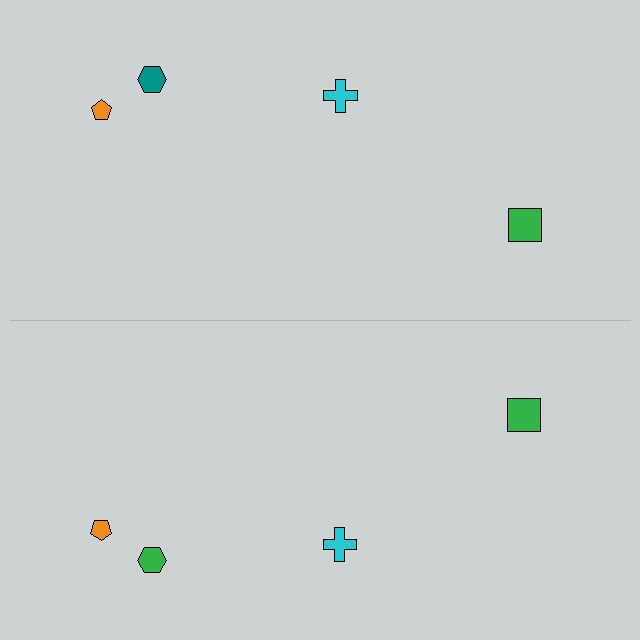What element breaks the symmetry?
The green hexagon on the bottom side breaks the symmetry — its mirror counterpart is teal.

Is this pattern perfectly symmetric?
No, the pattern is not perfectly symmetric. The green hexagon on the bottom side breaks the symmetry — its mirror counterpart is teal.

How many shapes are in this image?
There are 8 shapes in this image.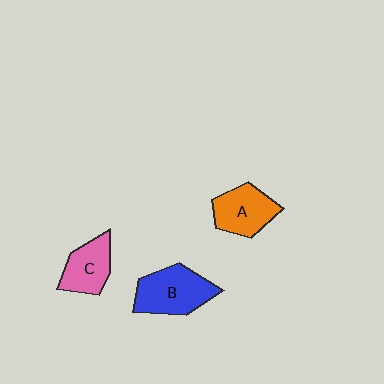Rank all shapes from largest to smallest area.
From largest to smallest: B (blue), A (orange), C (pink).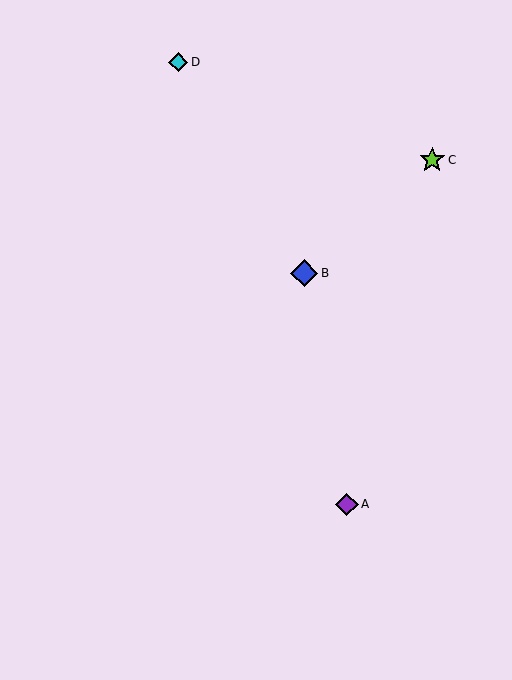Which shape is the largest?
The blue diamond (labeled B) is the largest.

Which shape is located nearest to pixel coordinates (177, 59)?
The cyan diamond (labeled D) at (178, 62) is nearest to that location.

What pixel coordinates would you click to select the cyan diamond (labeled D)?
Click at (178, 62) to select the cyan diamond D.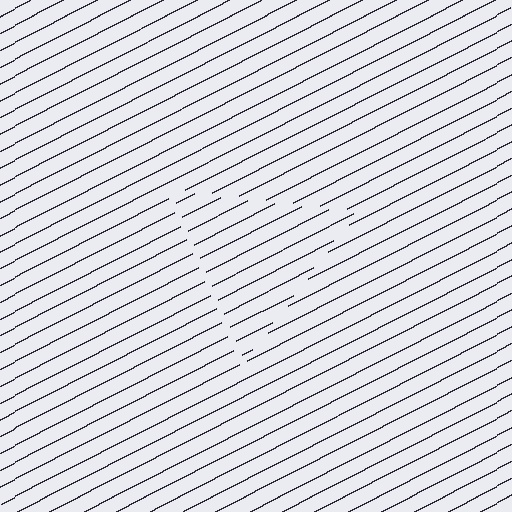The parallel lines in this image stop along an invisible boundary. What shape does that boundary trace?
An illusory triangle. The interior of the shape contains the same grating, shifted by half a period — the contour is defined by the phase discontinuity where line-ends from the inner and outer gratings abut.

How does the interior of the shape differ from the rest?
The interior of the shape contains the same grating, shifted by half a period — the contour is defined by the phase discontinuity where line-ends from the inner and outer gratings abut.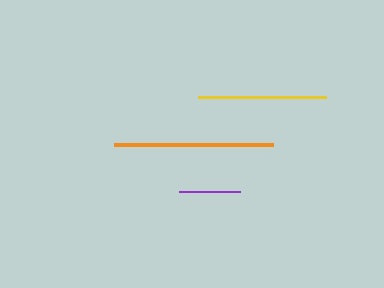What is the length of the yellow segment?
The yellow segment is approximately 128 pixels long.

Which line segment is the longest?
The orange line is the longest at approximately 159 pixels.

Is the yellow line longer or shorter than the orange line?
The orange line is longer than the yellow line.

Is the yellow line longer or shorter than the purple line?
The yellow line is longer than the purple line.